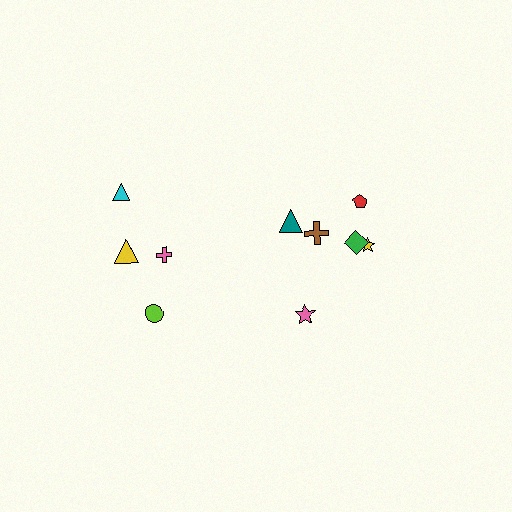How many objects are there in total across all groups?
There are 10 objects.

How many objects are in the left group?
There are 4 objects.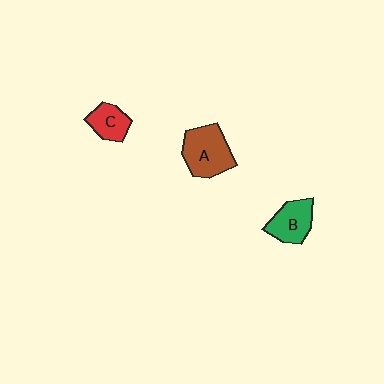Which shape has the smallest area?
Shape C (red).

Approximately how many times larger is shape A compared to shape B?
Approximately 1.4 times.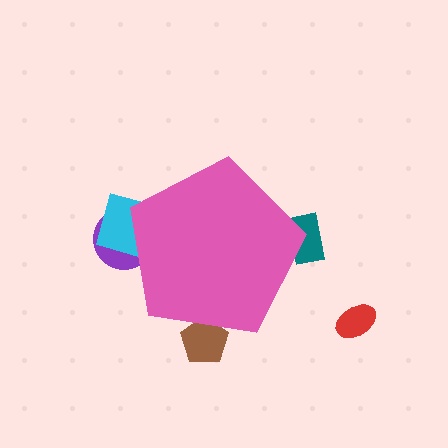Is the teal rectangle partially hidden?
Yes, the teal rectangle is partially hidden behind the pink pentagon.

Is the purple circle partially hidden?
Yes, the purple circle is partially hidden behind the pink pentagon.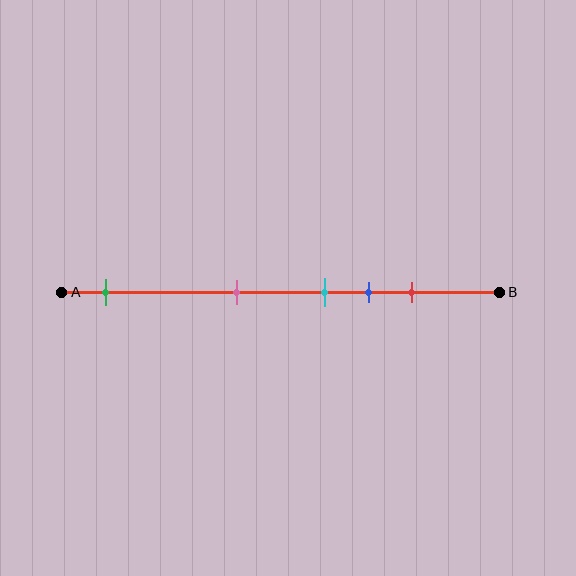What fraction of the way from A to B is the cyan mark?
The cyan mark is approximately 60% (0.6) of the way from A to B.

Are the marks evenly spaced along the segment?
No, the marks are not evenly spaced.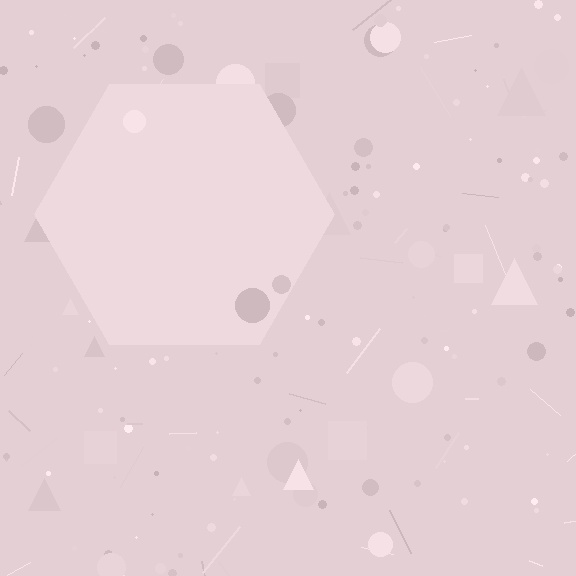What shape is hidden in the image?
A hexagon is hidden in the image.